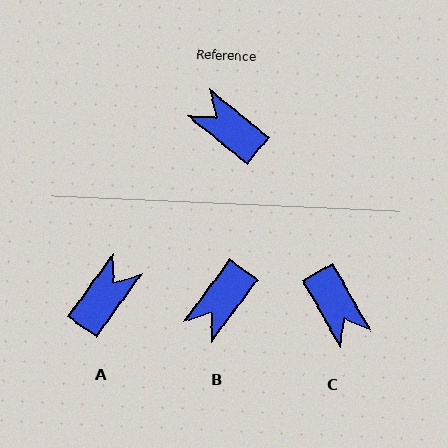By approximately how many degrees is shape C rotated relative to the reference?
Approximately 158 degrees counter-clockwise.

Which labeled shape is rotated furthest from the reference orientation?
C, about 158 degrees away.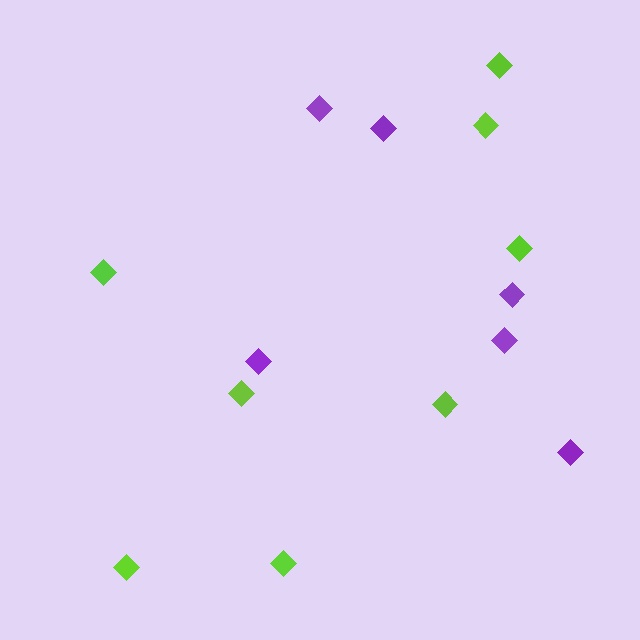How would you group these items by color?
There are 2 groups: one group of lime diamonds (8) and one group of purple diamonds (6).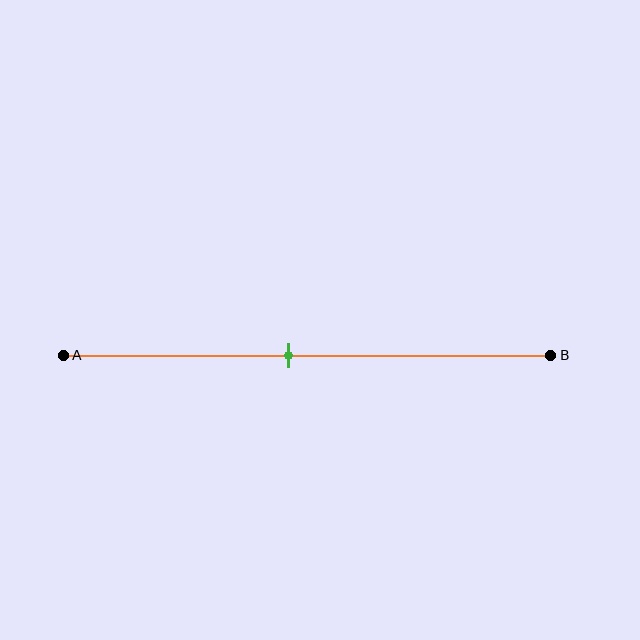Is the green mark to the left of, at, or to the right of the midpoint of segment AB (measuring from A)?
The green mark is to the left of the midpoint of segment AB.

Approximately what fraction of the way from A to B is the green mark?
The green mark is approximately 45% of the way from A to B.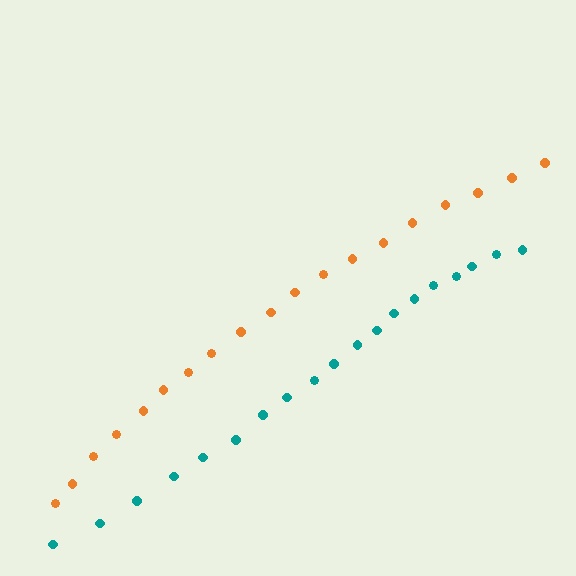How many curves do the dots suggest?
There are 2 distinct paths.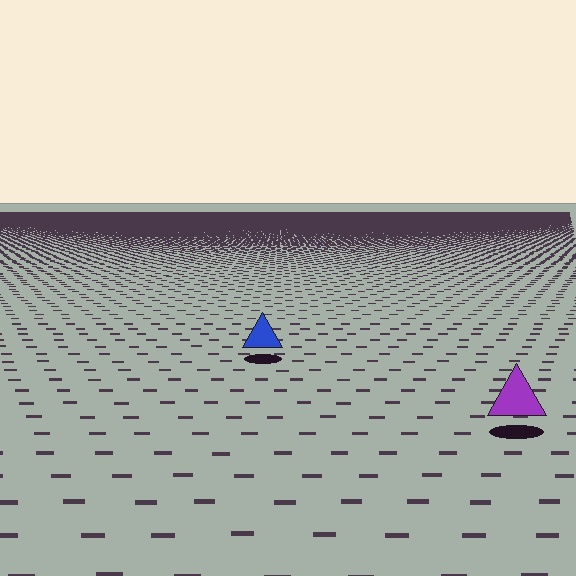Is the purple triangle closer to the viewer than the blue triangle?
Yes. The purple triangle is closer — you can tell from the texture gradient: the ground texture is coarser near it.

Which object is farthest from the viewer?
The blue triangle is farthest from the viewer. It appears smaller and the ground texture around it is denser.